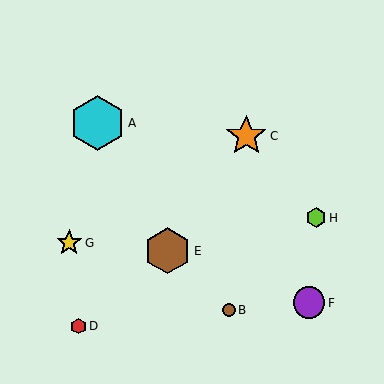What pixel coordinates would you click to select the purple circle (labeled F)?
Click at (309, 303) to select the purple circle F.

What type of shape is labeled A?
Shape A is a cyan hexagon.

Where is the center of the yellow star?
The center of the yellow star is at (69, 243).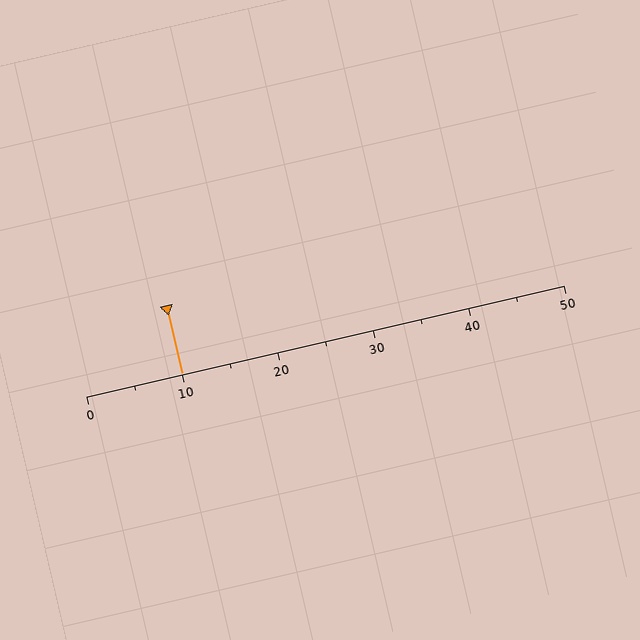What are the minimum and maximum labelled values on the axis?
The axis runs from 0 to 50.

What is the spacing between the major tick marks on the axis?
The major ticks are spaced 10 apart.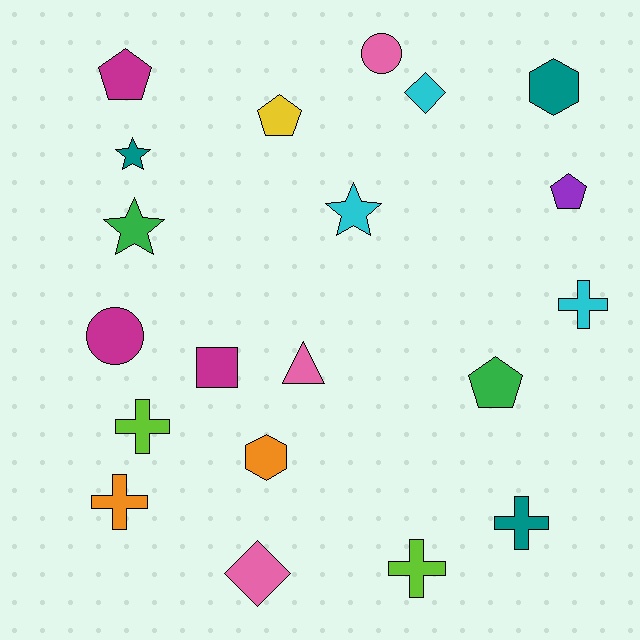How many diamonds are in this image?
There are 2 diamonds.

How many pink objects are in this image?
There are 3 pink objects.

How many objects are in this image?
There are 20 objects.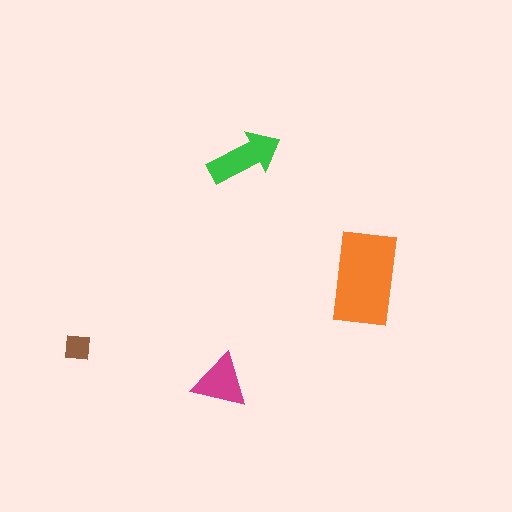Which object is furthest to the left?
The brown square is leftmost.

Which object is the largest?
The orange rectangle.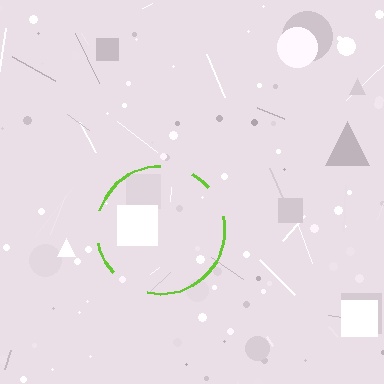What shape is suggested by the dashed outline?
The dashed outline suggests a circle.